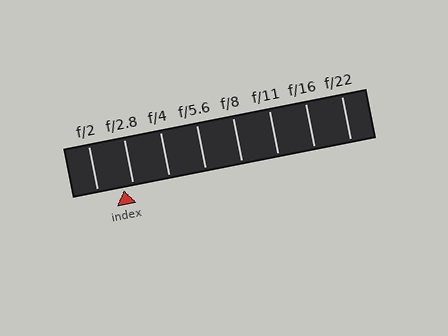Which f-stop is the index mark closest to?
The index mark is closest to f/2.8.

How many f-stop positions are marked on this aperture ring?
There are 8 f-stop positions marked.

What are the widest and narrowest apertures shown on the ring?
The widest aperture shown is f/2 and the narrowest is f/22.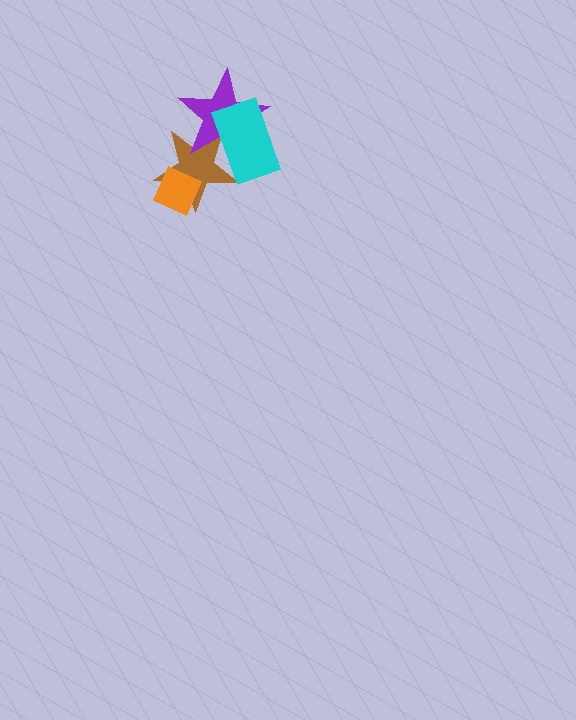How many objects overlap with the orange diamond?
1 object overlaps with the orange diamond.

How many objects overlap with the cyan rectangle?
2 objects overlap with the cyan rectangle.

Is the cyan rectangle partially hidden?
No, no other shape covers it.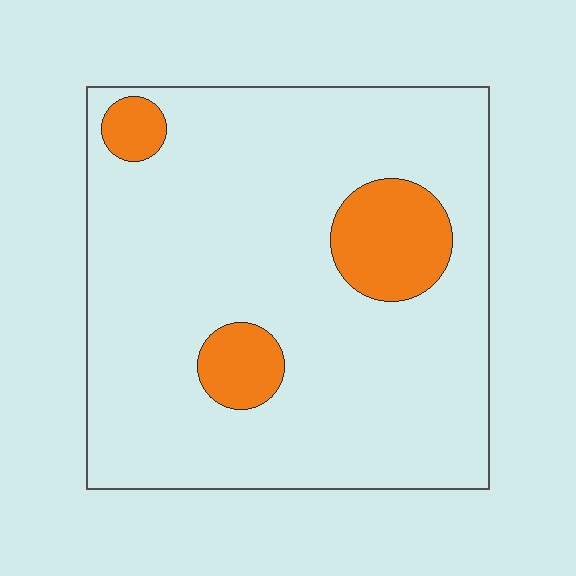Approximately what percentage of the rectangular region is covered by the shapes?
Approximately 15%.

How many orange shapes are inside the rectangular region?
3.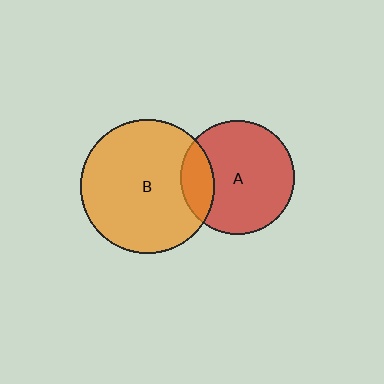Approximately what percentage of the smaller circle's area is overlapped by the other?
Approximately 20%.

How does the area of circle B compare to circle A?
Approximately 1.4 times.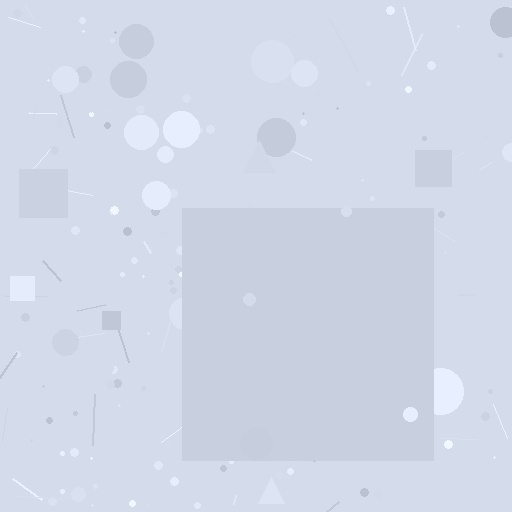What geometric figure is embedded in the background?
A square is embedded in the background.